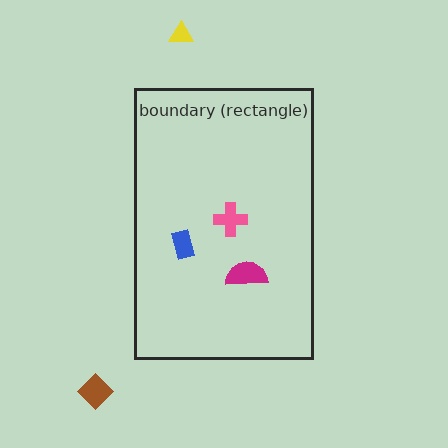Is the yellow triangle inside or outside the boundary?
Outside.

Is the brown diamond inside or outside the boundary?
Outside.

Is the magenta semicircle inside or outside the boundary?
Inside.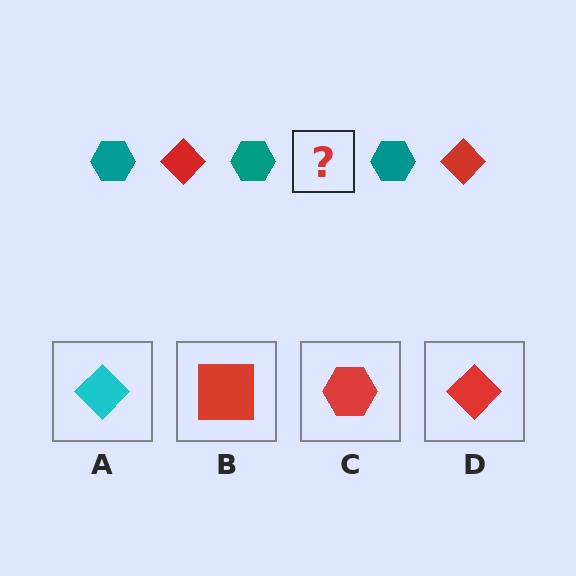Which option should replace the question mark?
Option D.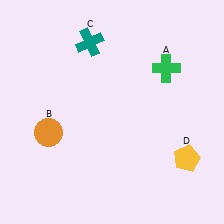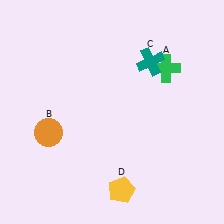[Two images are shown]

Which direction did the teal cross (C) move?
The teal cross (C) moved right.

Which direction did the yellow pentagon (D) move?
The yellow pentagon (D) moved left.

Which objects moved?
The objects that moved are: the teal cross (C), the yellow pentagon (D).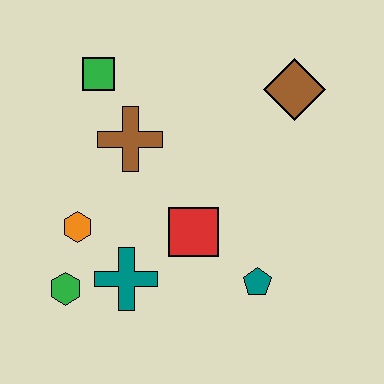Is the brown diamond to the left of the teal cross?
No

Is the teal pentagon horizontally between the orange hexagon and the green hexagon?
No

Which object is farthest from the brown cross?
The teal pentagon is farthest from the brown cross.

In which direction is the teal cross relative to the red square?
The teal cross is to the left of the red square.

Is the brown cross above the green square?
No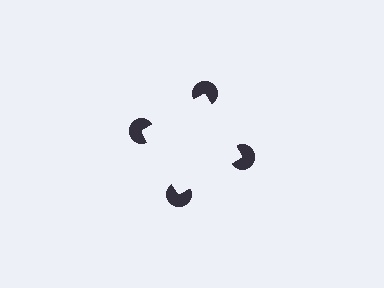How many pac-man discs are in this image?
There are 4 — one at each vertex of the illusory square.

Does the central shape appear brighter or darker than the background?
It typically appears slightly brighter than the background, even though no actual brightness change is drawn.